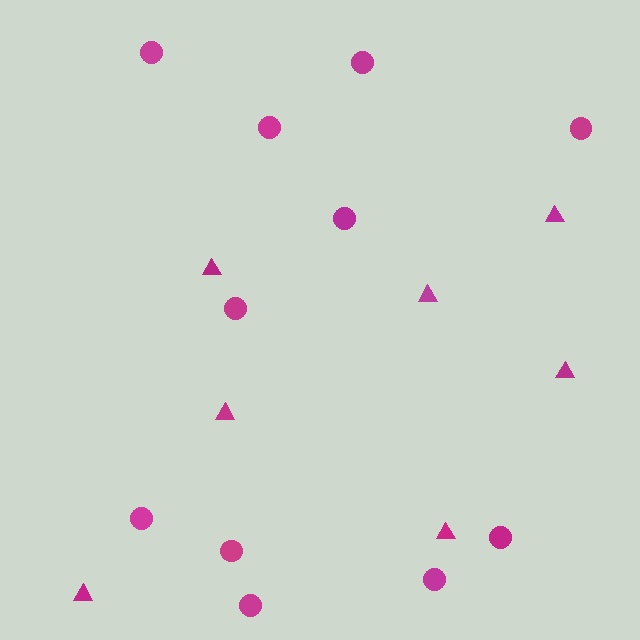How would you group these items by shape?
There are 2 groups: one group of circles (11) and one group of triangles (7).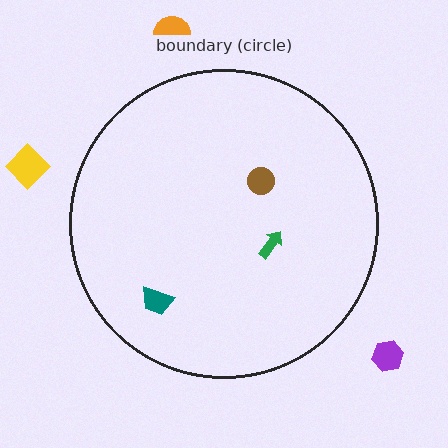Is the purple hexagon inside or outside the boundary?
Outside.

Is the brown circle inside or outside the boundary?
Inside.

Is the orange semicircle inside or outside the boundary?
Outside.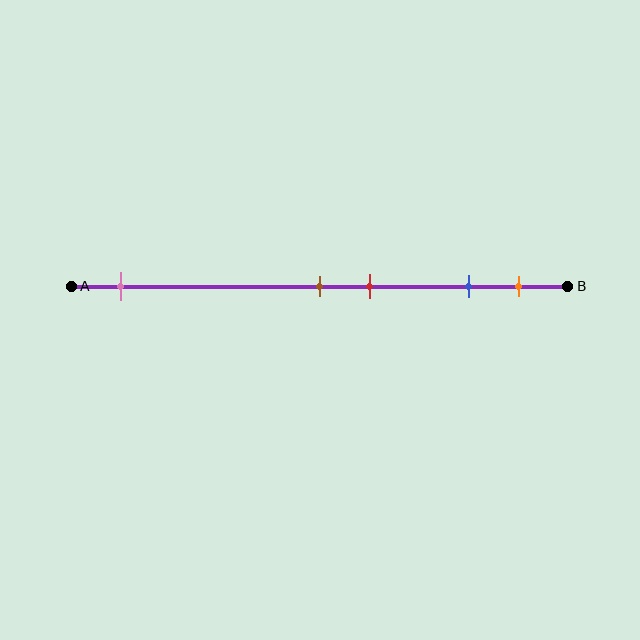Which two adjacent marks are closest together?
The brown and red marks are the closest adjacent pair.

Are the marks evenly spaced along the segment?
No, the marks are not evenly spaced.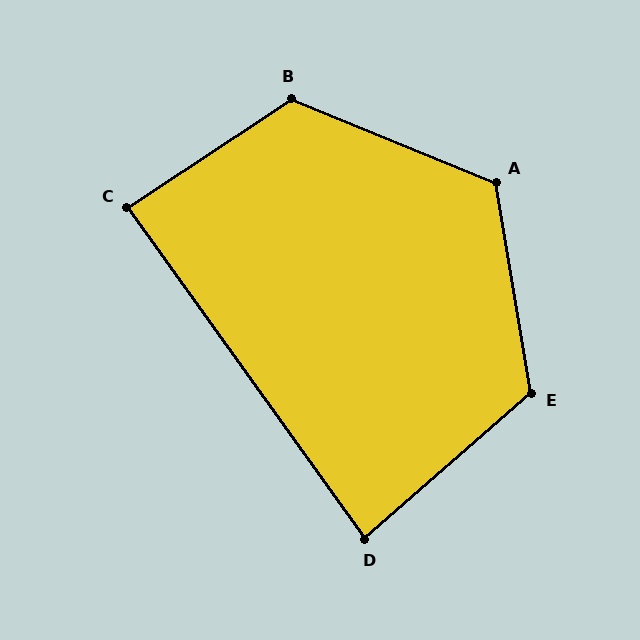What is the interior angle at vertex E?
Approximately 122 degrees (obtuse).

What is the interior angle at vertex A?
Approximately 122 degrees (obtuse).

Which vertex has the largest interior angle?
B, at approximately 124 degrees.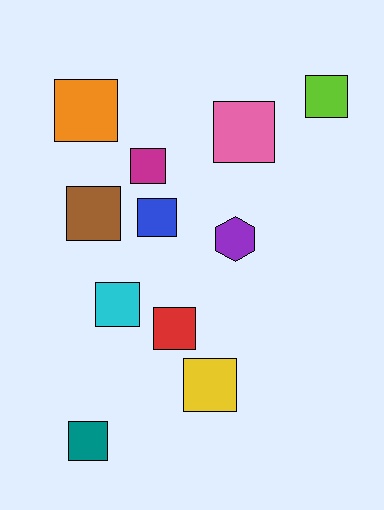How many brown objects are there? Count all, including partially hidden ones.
There is 1 brown object.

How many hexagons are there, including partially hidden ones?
There is 1 hexagon.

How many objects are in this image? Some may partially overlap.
There are 11 objects.